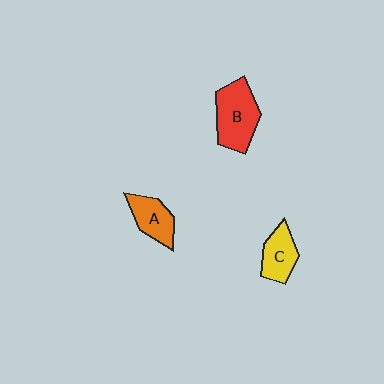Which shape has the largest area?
Shape B (red).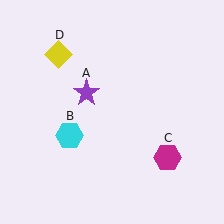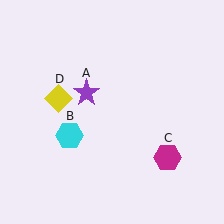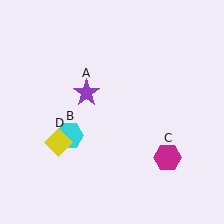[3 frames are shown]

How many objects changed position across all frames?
1 object changed position: yellow diamond (object D).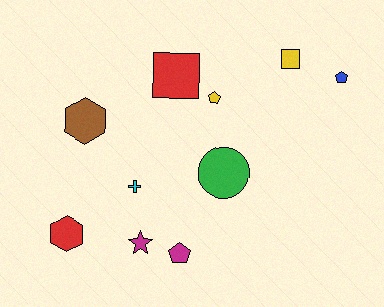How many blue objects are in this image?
There is 1 blue object.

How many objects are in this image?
There are 10 objects.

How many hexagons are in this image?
There are 2 hexagons.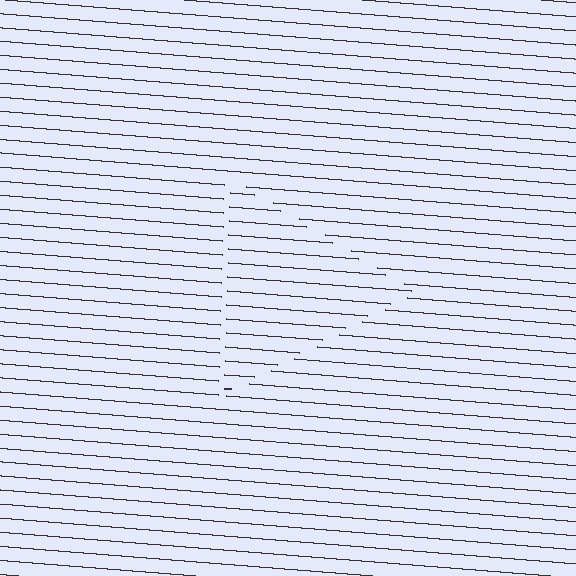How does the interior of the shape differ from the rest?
The interior of the shape contains the same grating, shifted by half a period — the contour is defined by the phase discontinuity where line-ends from the inner and outer gratings abut.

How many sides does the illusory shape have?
3 sides — the line-ends trace a triangle.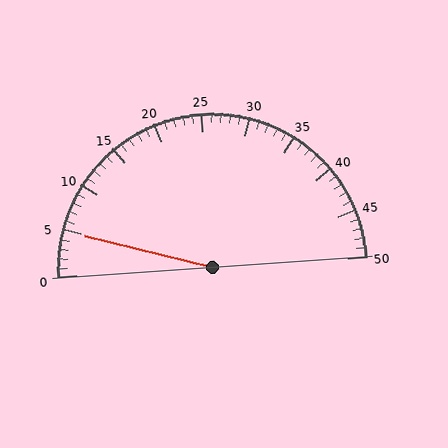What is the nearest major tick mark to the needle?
The nearest major tick mark is 5.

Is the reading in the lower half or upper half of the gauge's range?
The reading is in the lower half of the range (0 to 50).